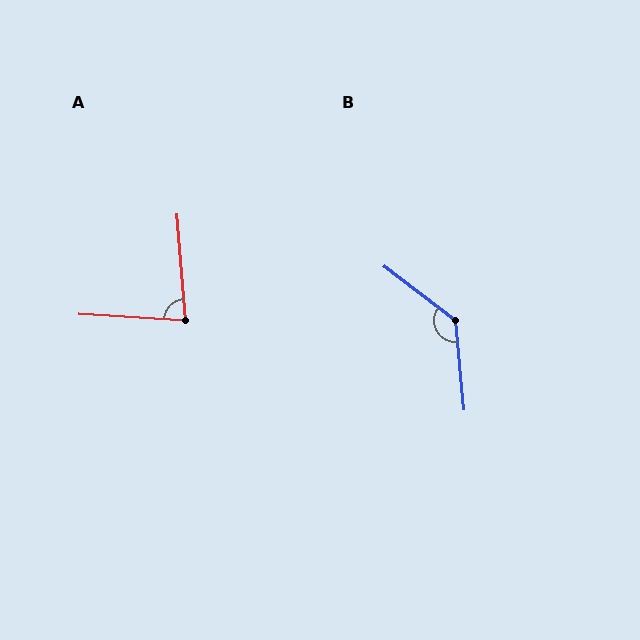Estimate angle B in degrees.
Approximately 132 degrees.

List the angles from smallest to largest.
A (82°), B (132°).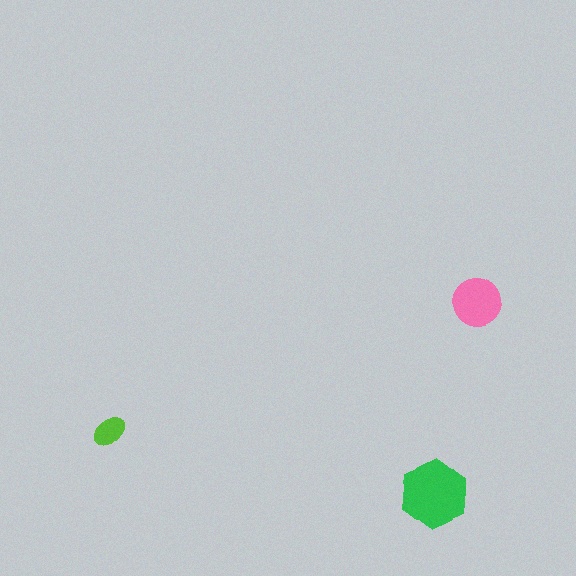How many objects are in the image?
There are 3 objects in the image.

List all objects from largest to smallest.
The green hexagon, the pink circle, the lime ellipse.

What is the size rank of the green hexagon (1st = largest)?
1st.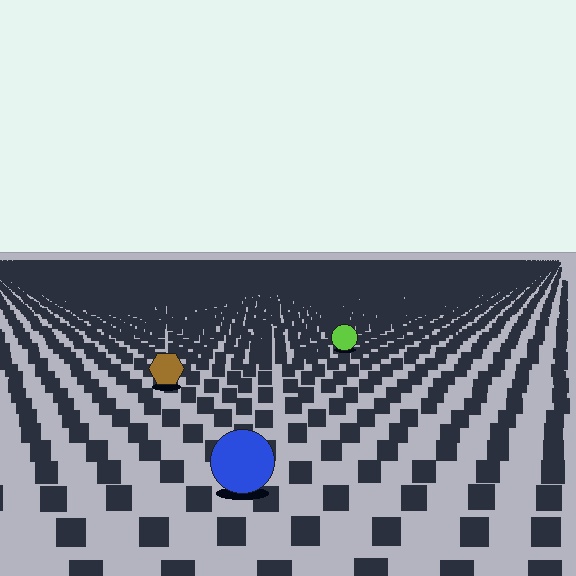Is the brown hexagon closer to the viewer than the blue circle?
No. The blue circle is closer — you can tell from the texture gradient: the ground texture is coarser near it.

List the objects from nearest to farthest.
From nearest to farthest: the blue circle, the brown hexagon, the lime circle.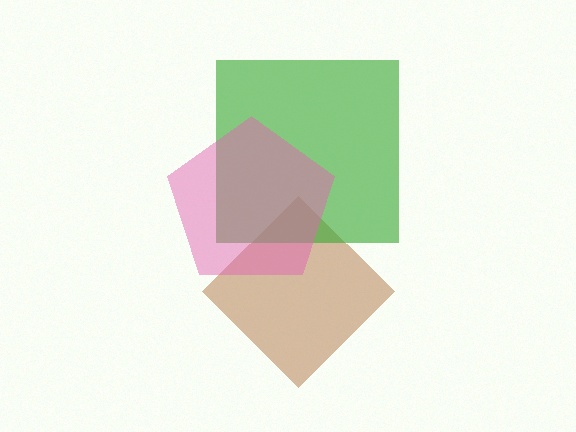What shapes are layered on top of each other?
The layered shapes are: a brown diamond, a green square, a pink pentagon.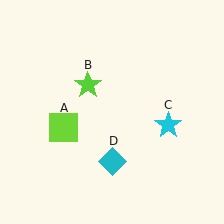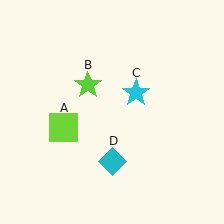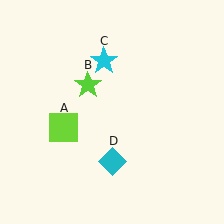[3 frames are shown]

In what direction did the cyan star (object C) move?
The cyan star (object C) moved up and to the left.